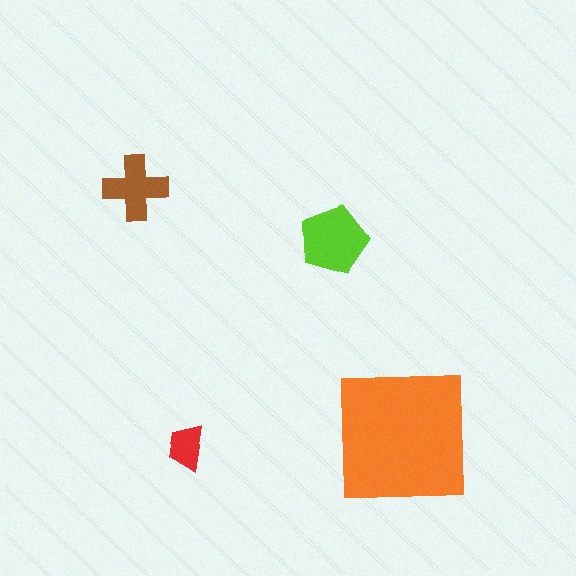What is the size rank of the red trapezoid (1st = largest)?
4th.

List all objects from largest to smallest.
The orange square, the lime pentagon, the brown cross, the red trapezoid.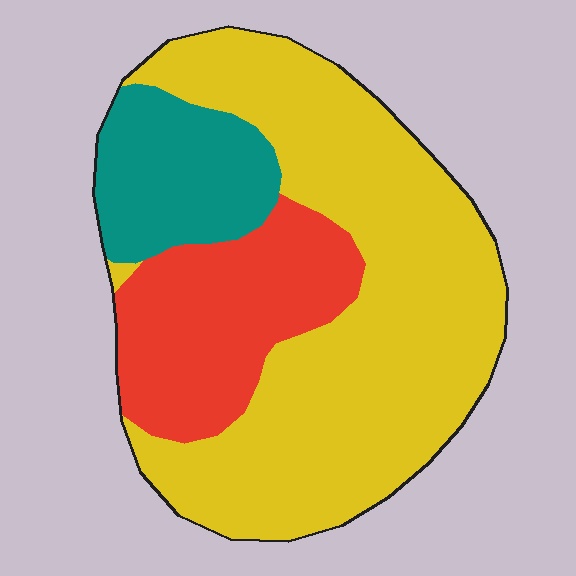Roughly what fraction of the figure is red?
Red takes up between a sixth and a third of the figure.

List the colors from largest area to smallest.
From largest to smallest: yellow, red, teal.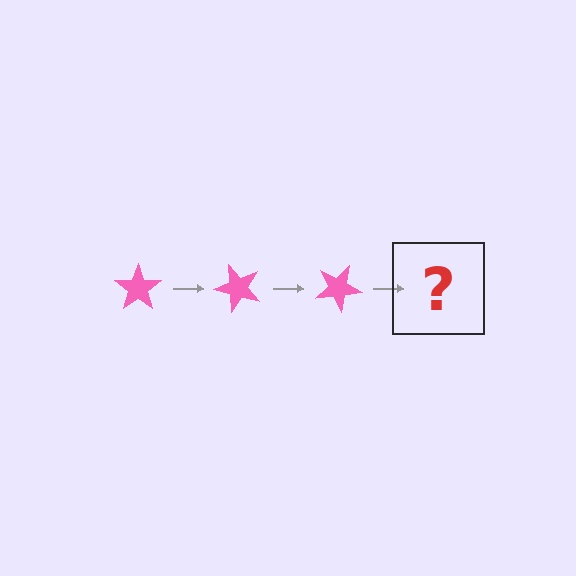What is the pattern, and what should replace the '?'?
The pattern is that the star rotates 50 degrees each step. The '?' should be a pink star rotated 150 degrees.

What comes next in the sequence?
The next element should be a pink star rotated 150 degrees.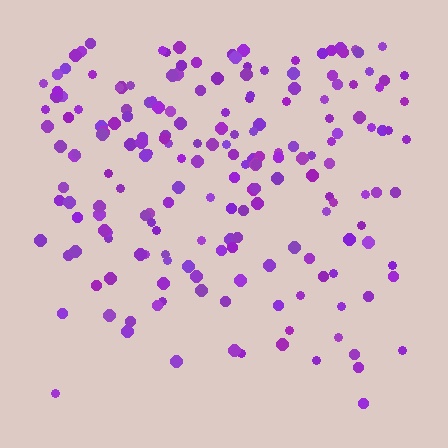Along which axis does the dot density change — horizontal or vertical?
Vertical.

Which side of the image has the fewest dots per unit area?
The bottom.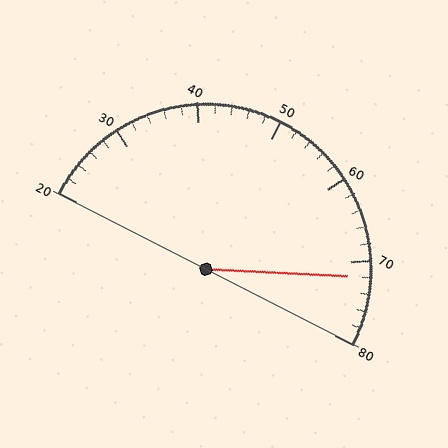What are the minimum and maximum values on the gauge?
The gauge ranges from 20 to 80.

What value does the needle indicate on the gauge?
The needle indicates approximately 72.